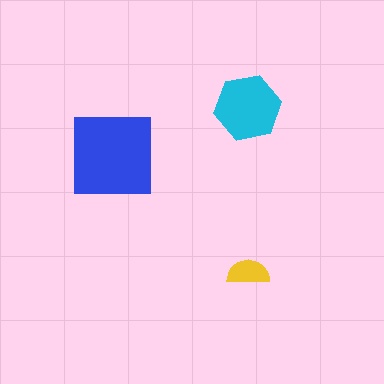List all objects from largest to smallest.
The blue square, the cyan hexagon, the yellow semicircle.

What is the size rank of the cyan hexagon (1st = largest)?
2nd.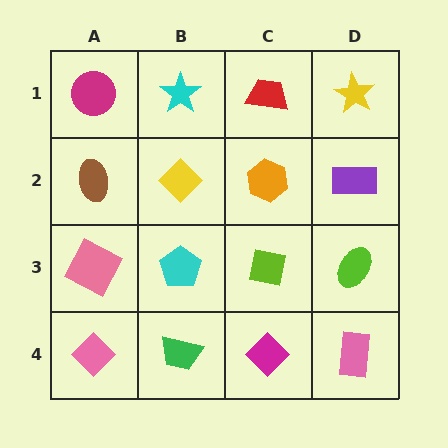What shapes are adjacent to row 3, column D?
A purple rectangle (row 2, column D), a pink rectangle (row 4, column D), a lime square (row 3, column C).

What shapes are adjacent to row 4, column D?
A lime ellipse (row 3, column D), a magenta diamond (row 4, column C).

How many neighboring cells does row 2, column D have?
3.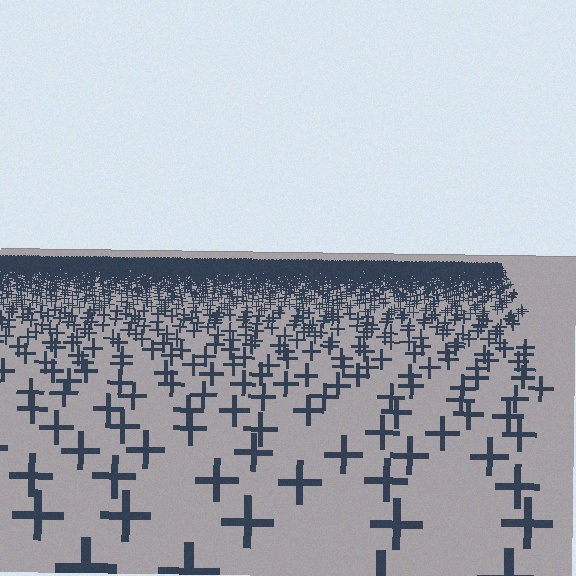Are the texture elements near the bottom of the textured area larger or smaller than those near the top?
Larger. Near the bottom, elements are closer to the viewer and appear at a bigger on-screen size.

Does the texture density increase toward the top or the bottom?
Density increases toward the top.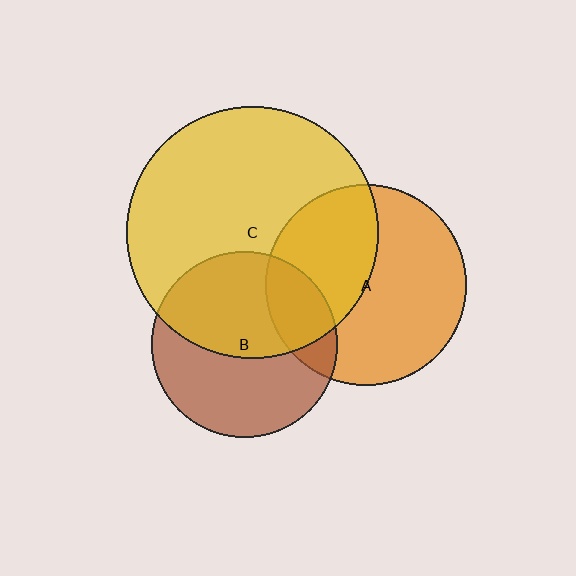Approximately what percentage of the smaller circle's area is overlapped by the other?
Approximately 40%.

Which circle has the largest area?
Circle C (yellow).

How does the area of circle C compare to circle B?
Approximately 1.8 times.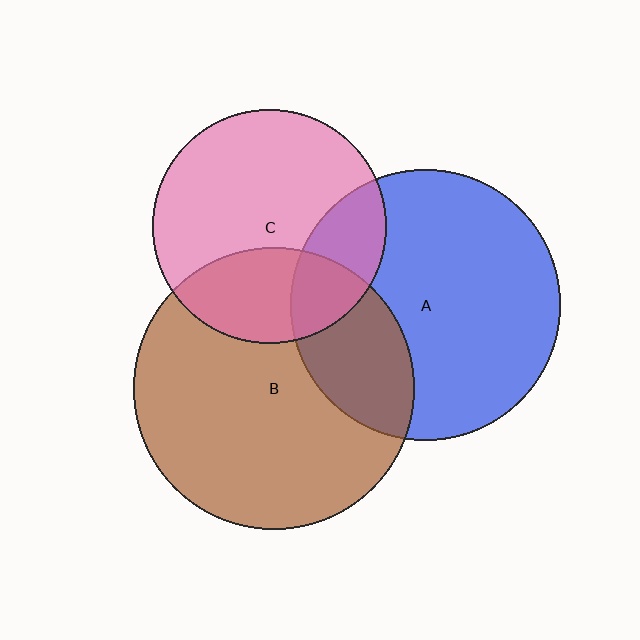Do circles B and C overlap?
Yes.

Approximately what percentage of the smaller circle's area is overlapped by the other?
Approximately 30%.